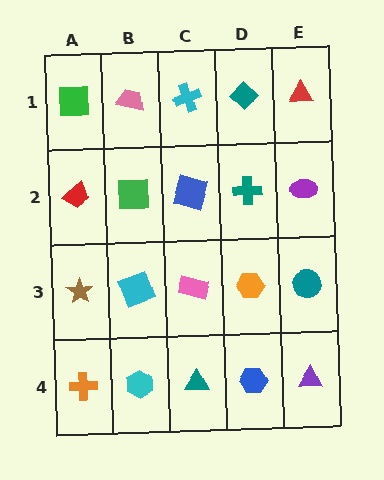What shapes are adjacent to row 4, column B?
A cyan square (row 3, column B), an orange cross (row 4, column A), a teal triangle (row 4, column C).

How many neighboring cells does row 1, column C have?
3.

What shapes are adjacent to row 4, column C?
A pink rectangle (row 3, column C), a cyan hexagon (row 4, column B), a blue hexagon (row 4, column D).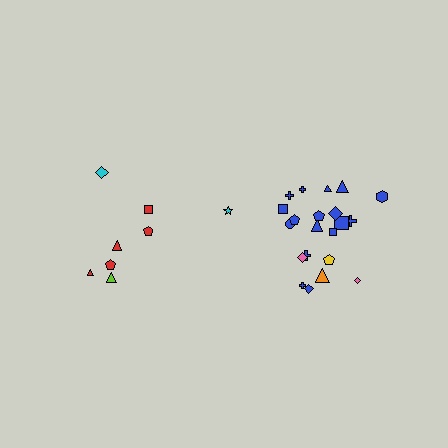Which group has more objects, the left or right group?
The right group.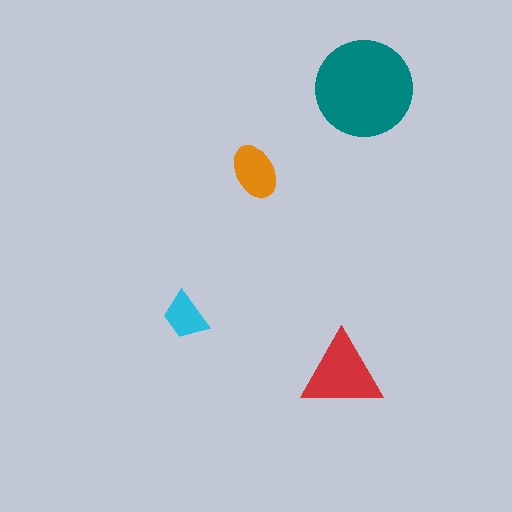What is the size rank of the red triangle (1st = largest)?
2nd.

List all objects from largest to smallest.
The teal circle, the red triangle, the orange ellipse, the cyan trapezoid.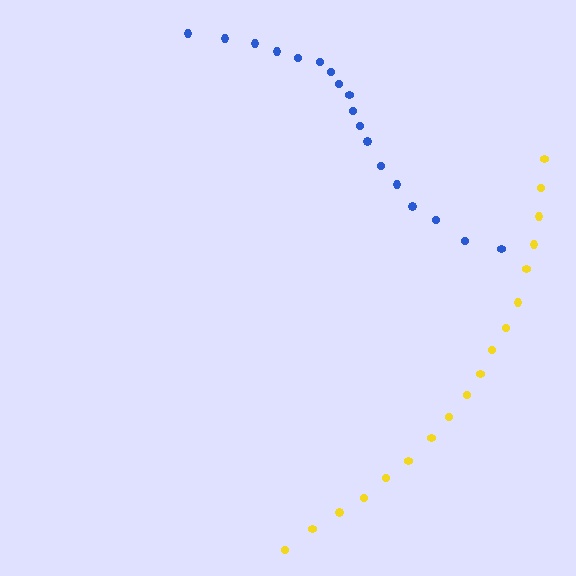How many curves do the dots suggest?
There are 2 distinct paths.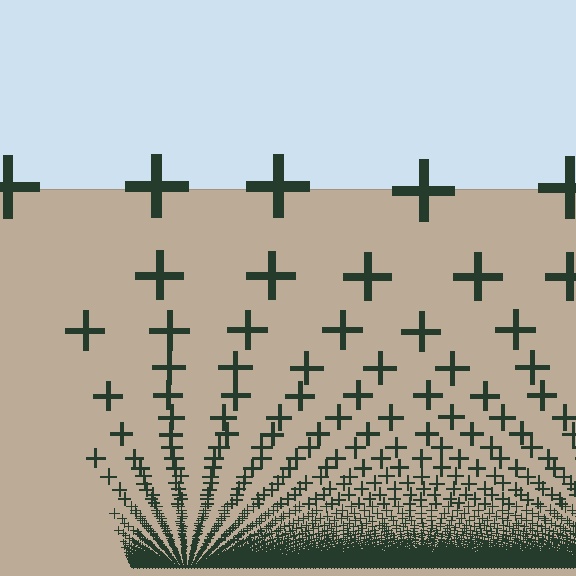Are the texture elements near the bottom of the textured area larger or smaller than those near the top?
Smaller. The gradient is inverted — elements near the bottom are smaller and denser.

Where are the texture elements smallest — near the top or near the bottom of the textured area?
Near the bottom.